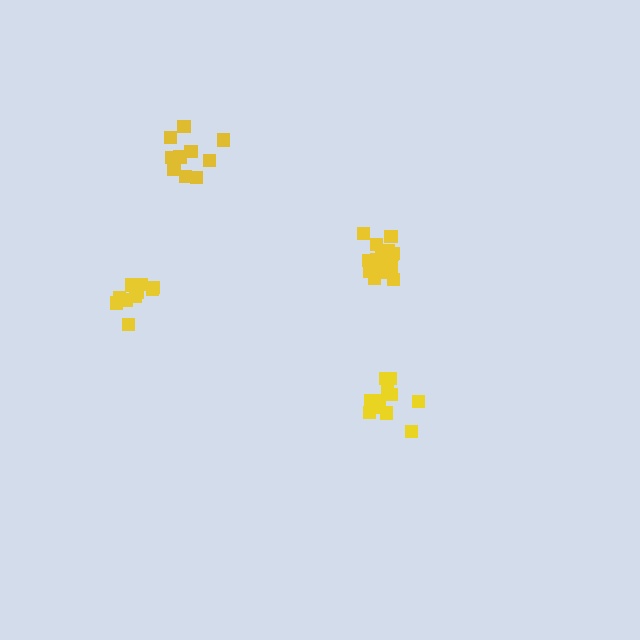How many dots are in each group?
Group 1: 16 dots, Group 2: 10 dots, Group 3: 11 dots, Group 4: 12 dots (49 total).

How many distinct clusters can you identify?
There are 4 distinct clusters.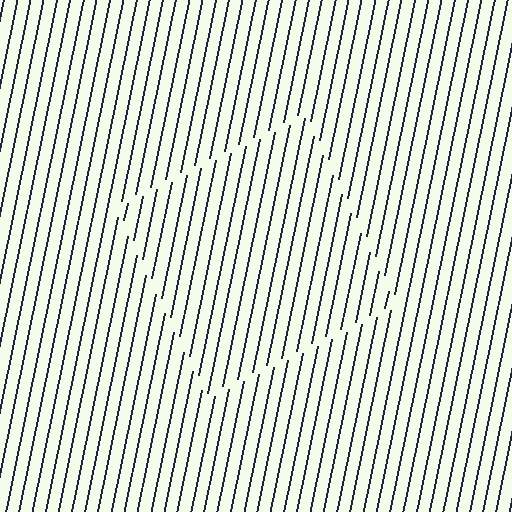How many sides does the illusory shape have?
4 sides — the line-ends trace a square.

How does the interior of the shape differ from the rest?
The interior of the shape contains the same grating, shifted by half a period — the contour is defined by the phase discontinuity where line-ends from the inner and outer gratings abut.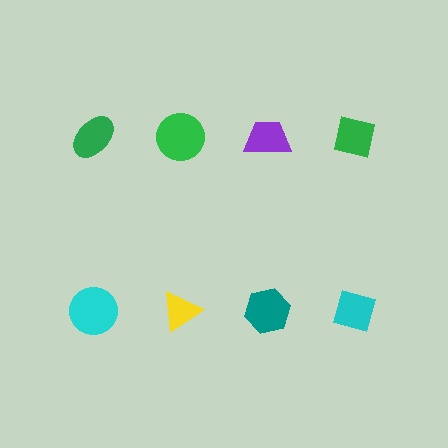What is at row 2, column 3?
A teal hexagon.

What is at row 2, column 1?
A cyan circle.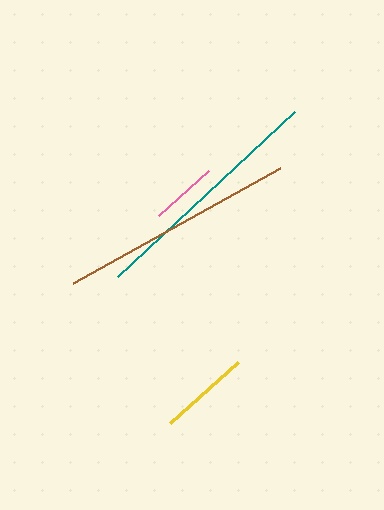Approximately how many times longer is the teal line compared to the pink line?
The teal line is approximately 3.6 times the length of the pink line.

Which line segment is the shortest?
The pink line is the shortest at approximately 68 pixels.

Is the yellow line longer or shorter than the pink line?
The yellow line is longer than the pink line.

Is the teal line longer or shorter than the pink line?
The teal line is longer than the pink line.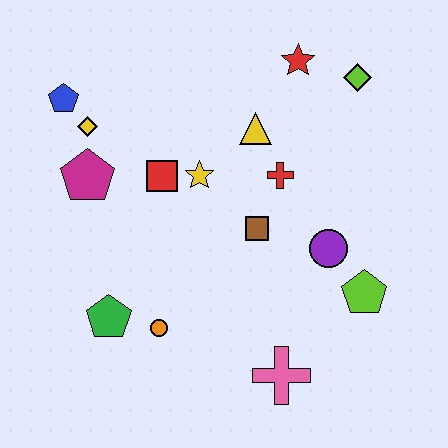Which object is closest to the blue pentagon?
The yellow diamond is closest to the blue pentagon.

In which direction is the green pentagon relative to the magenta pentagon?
The green pentagon is below the magenta pentagon.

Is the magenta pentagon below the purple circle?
No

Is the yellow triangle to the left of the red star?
Yes